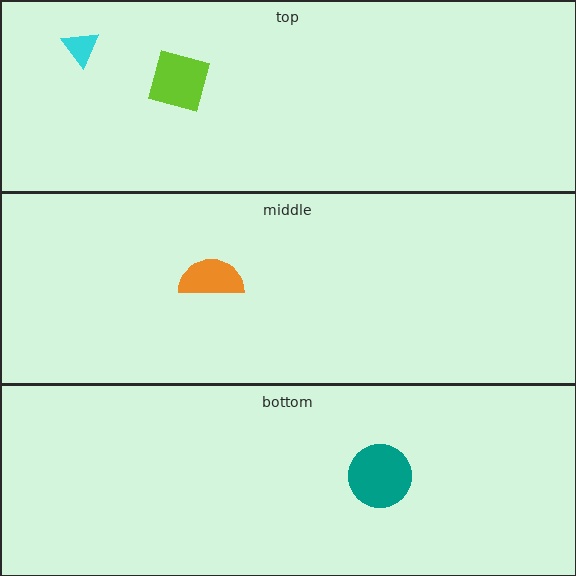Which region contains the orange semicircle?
The middle region.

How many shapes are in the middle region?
1.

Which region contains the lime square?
The top region.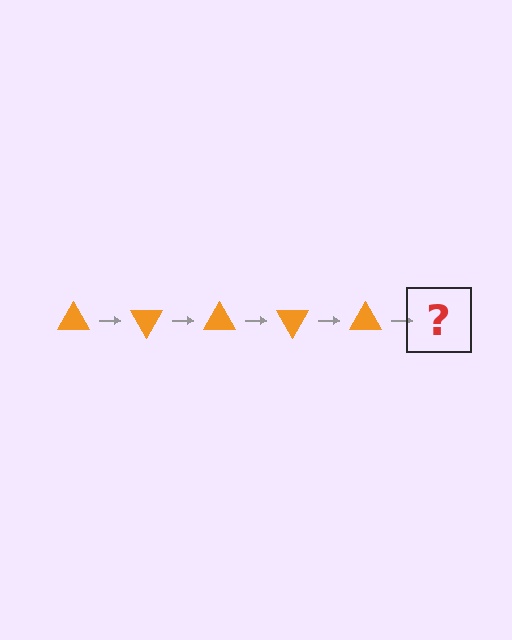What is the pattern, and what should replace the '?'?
The pattern is that the triangle rotates 60 degrees each step. The '?' should be an orange triangle rotated 300 degrees.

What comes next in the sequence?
The next element should be an orange triangle rotated 300 degrees.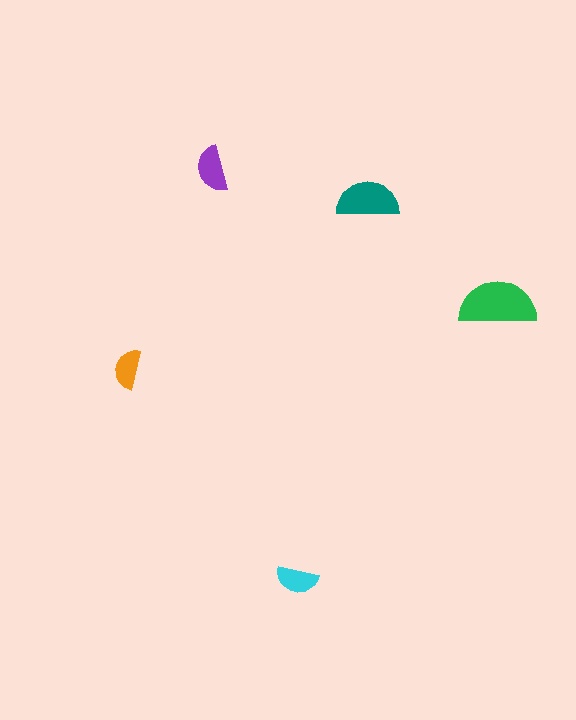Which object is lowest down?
The cyan semicircle is bottommost.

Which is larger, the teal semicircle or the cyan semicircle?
The teal one.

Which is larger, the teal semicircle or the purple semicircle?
The teal one.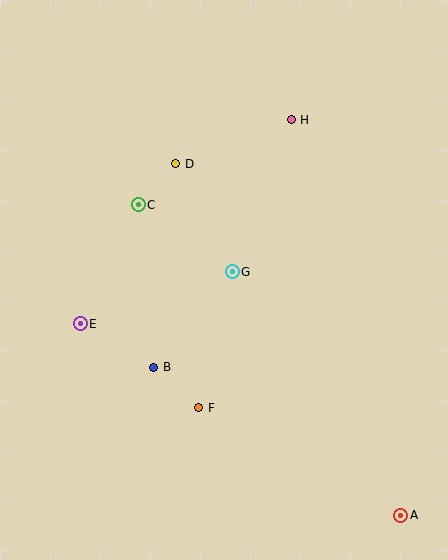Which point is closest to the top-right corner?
Point H is closest to the top-right corner.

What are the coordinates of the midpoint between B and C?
The midpoint between B and C is at (146, 286).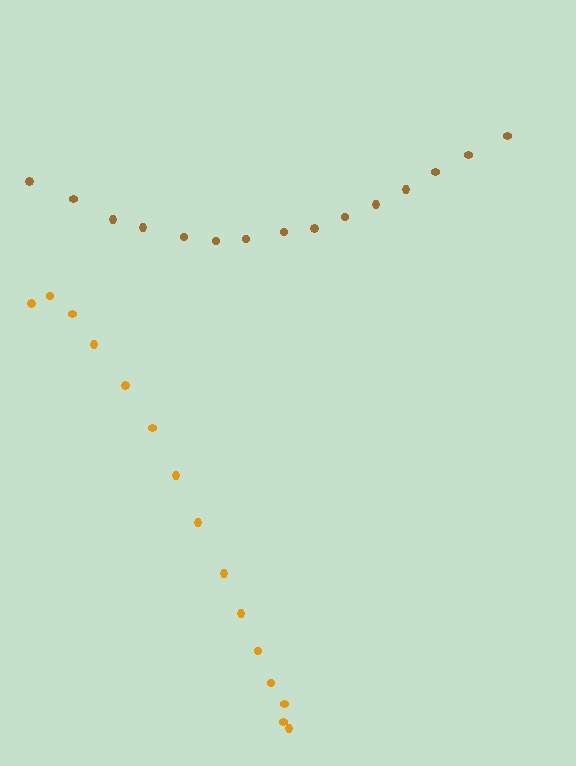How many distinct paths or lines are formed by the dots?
There are 2 distinct paths.